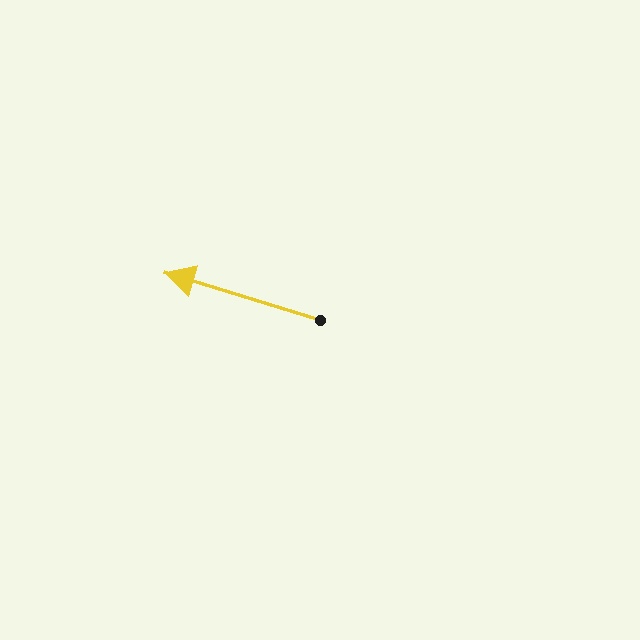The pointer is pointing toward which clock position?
Roughly 10 o'clock.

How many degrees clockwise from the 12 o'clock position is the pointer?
Approximately 287 degrees.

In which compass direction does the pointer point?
West.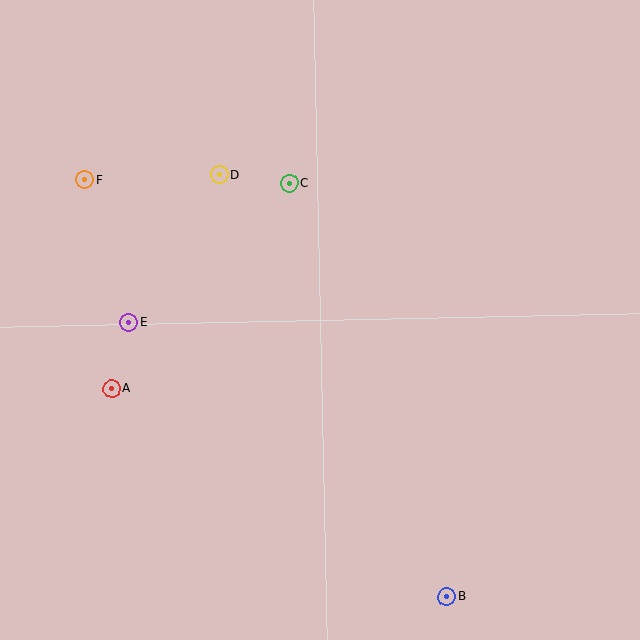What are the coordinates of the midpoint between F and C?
The midpoint between F and C is at (187, 181).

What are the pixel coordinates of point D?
Point D is at (219, 175).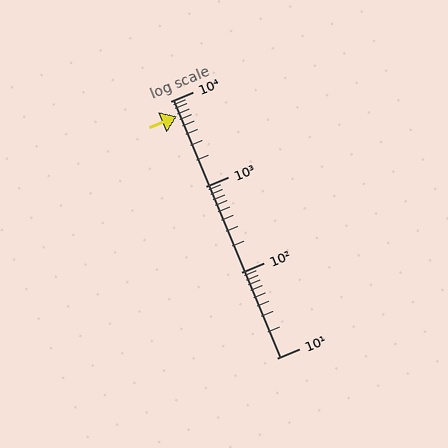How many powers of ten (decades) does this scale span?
The scale spans 3 decades, from 10 to 10000.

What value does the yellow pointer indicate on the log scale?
The pointer indicates approximately 6600.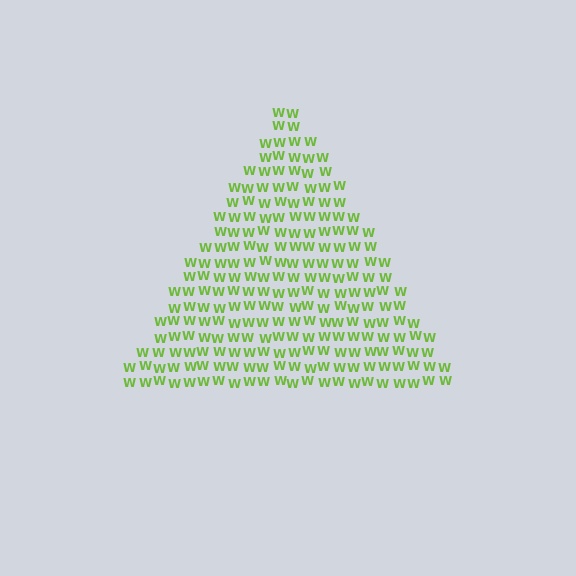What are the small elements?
The small elements are letter W's.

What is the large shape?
The large shape is a triangle.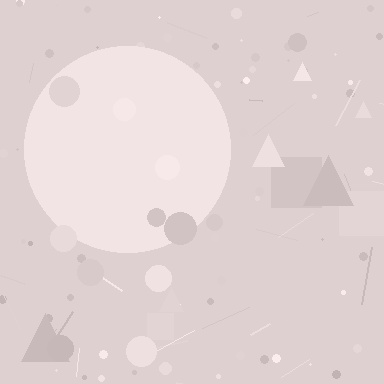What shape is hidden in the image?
A circle is hidden in the image.